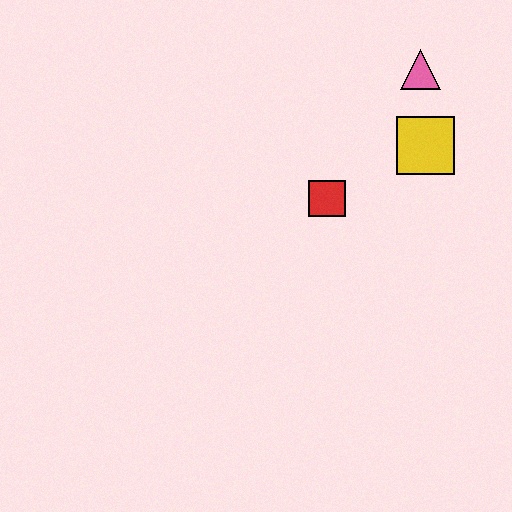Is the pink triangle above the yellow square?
Yes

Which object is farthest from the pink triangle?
The red square is farthest from the pink triangle.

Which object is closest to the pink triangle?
The yellow square is closest to the pink triangle.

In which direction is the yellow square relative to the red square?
The yellow square is to the right of the red square.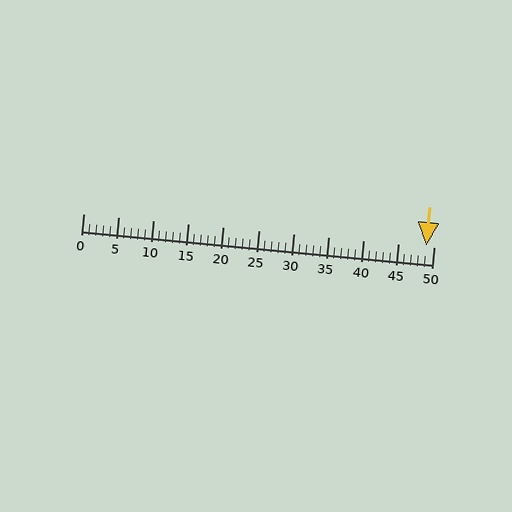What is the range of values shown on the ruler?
The ruler shows values from 0 to 50.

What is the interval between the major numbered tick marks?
The major tick marks are spaced 5 units apart.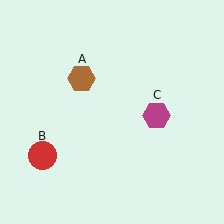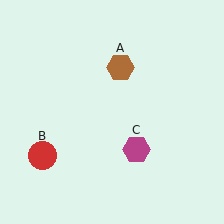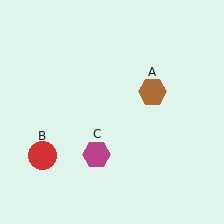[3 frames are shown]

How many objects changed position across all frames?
2 objects changed position: brown hexagon (object A), magenta hexagon (object C).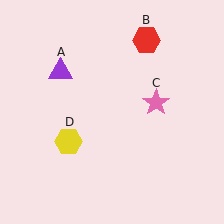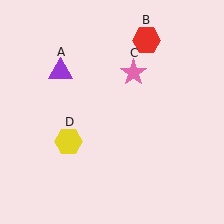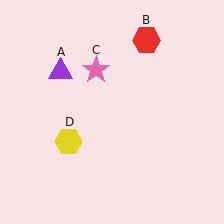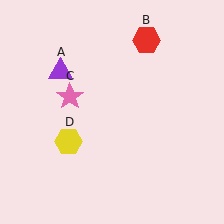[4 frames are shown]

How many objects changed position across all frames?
1 object changed position: pink star (object C).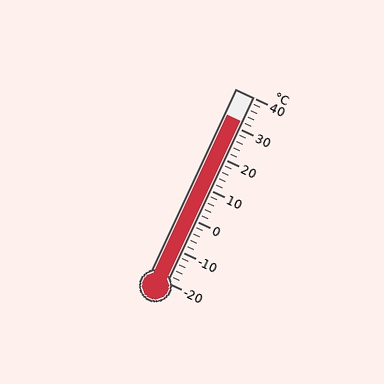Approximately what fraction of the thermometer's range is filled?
The thermometer is filled to approximately 85% of its range.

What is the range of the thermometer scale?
The thermometer scale ranges from -20°C to 40°C.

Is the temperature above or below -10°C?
The temperature is above -10°C.